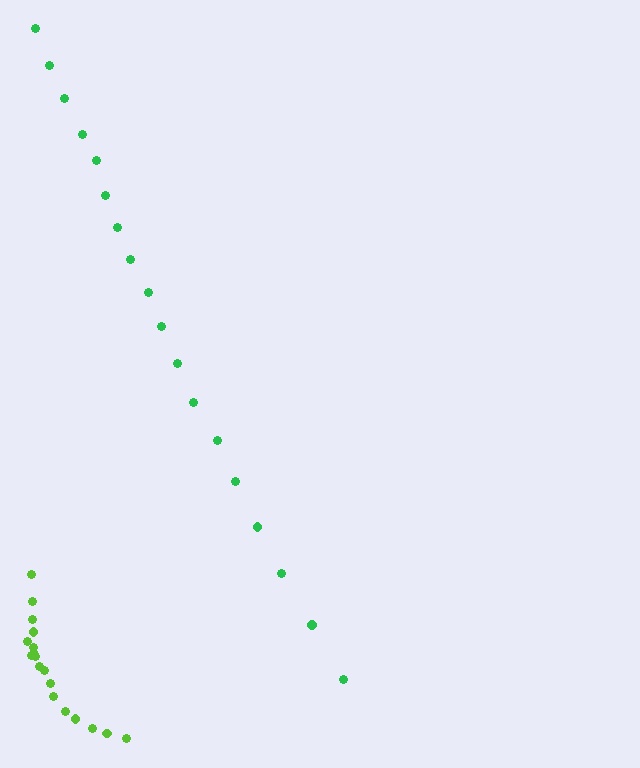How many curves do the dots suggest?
There are 2 distinct paths.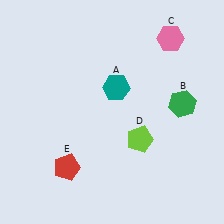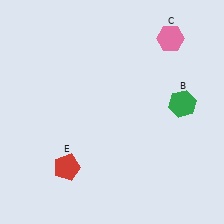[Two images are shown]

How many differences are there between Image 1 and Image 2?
There are 2 differences between the two images.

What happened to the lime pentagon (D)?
The lime pentagon (D) was removed in Image 2. It was in the bottom-right area of Image 1.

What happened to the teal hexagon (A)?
The teal hexagon (A) was removed in Image 2. It was in the top-right area of Image 1.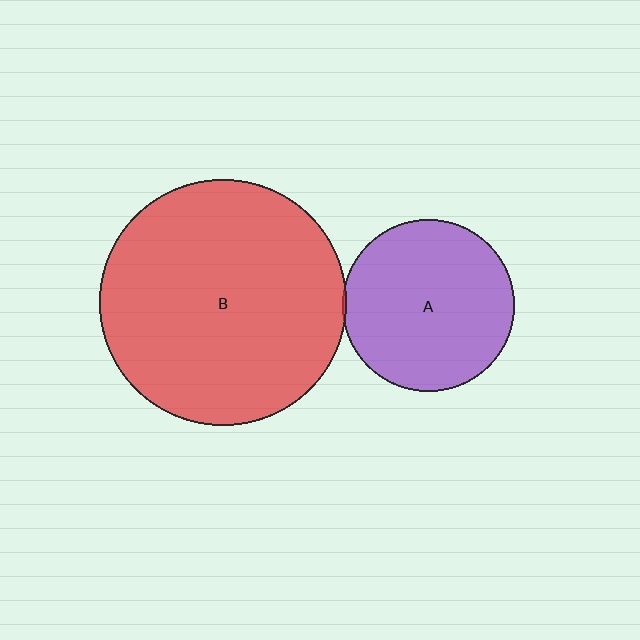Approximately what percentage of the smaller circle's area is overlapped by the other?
Approximately 5%.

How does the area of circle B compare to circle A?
Approximately 2.1 times.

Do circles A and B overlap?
Yes.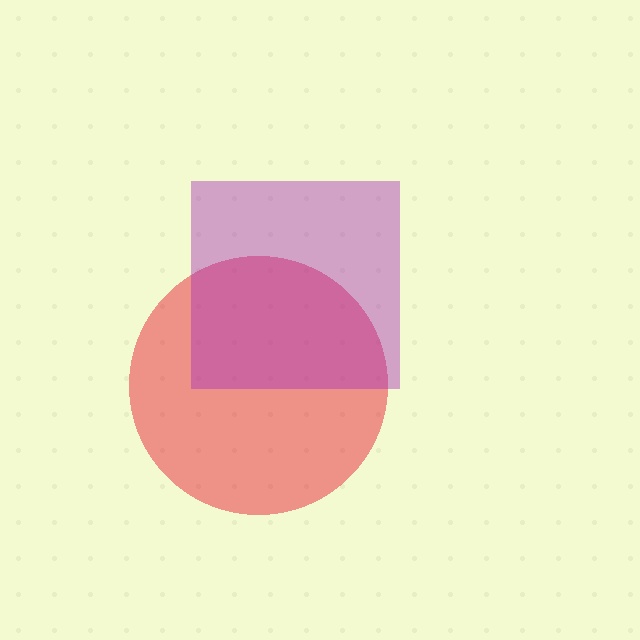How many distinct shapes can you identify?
There are 2 distinct shapes: a red circle, a purple square.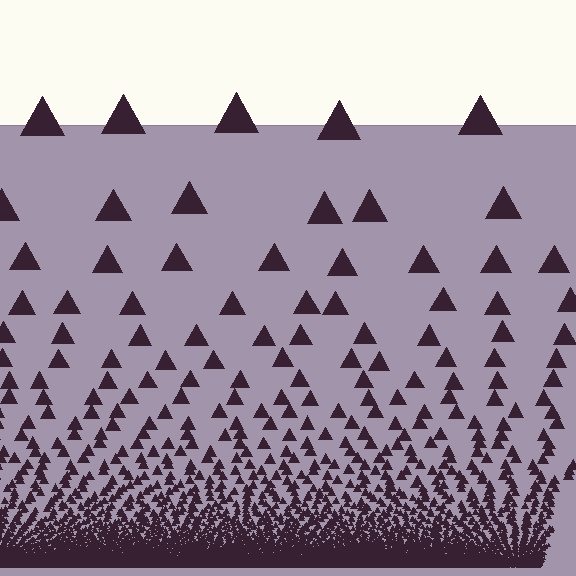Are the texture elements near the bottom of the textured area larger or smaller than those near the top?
Smaller. The gradient is inverted — elements near the bottom are smaller and denser.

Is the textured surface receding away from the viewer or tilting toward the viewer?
The surface appears to tilt toward the viewer. Texture elements get larger and sparser toward the top.